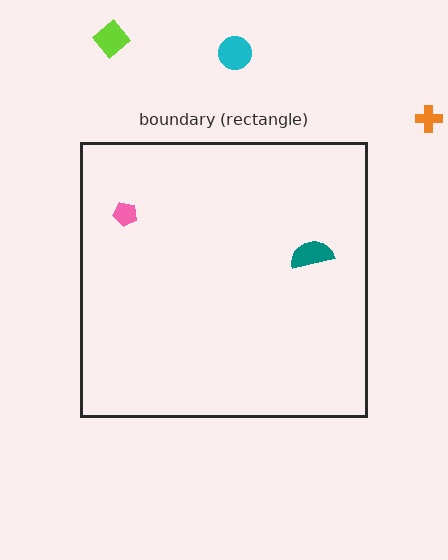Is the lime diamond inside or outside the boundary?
Outside.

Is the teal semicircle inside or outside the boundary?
Inside.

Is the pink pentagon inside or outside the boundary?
Inside.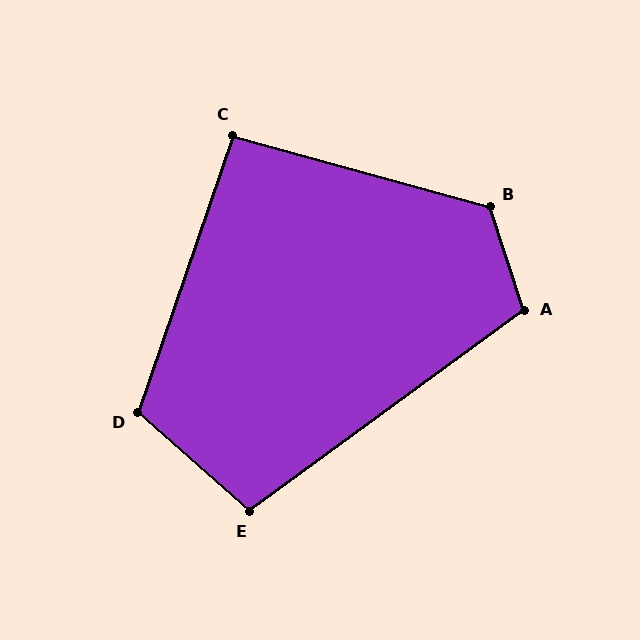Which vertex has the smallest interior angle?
C, at approximately 93 degrees.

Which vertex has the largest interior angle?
B, at approximately 124 degrees.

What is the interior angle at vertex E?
Approximately 102 degrees (obtuse).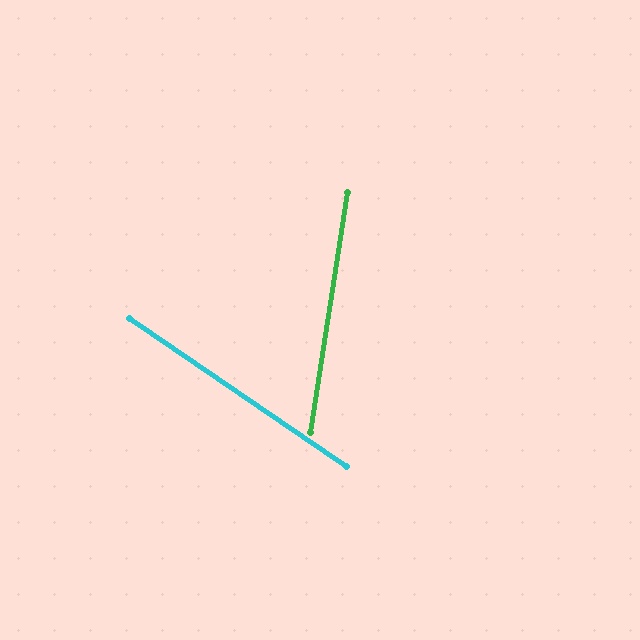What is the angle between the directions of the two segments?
Approximately 65 degrees.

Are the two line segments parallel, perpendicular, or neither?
Neither parallel nor perpendicular — they differ by about 65°.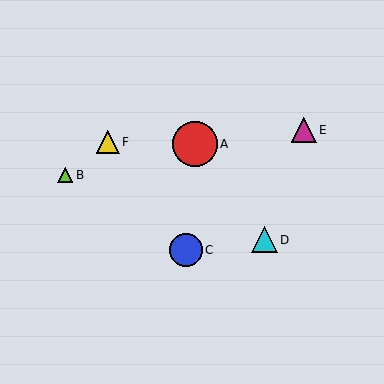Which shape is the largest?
The red circle (labeled A) is the largest.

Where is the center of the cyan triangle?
The center of the cyan triangle is at (265, 240).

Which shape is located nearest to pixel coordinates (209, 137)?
The red circle (labeled A) at (195, 144) is nearest to that location.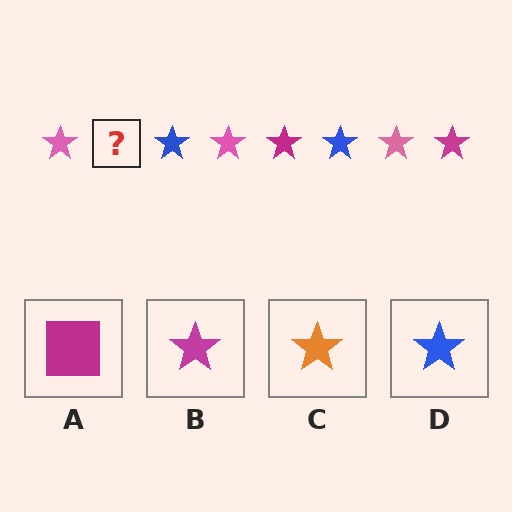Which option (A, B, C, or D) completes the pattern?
B.